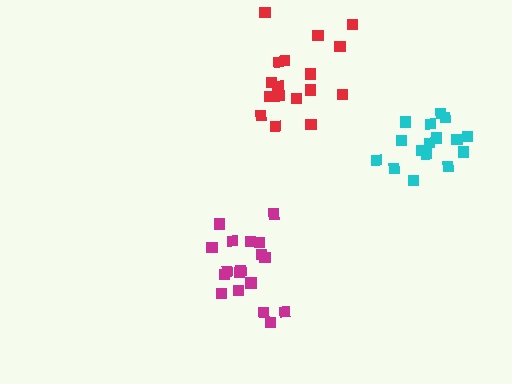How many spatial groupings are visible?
There are 3 spatial groupings.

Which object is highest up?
The red cluster is topmost.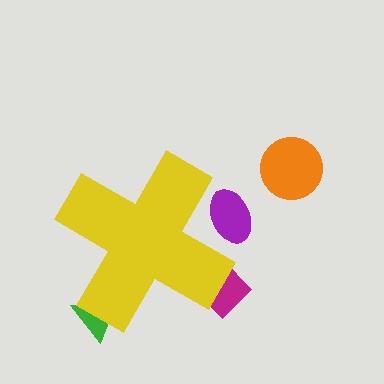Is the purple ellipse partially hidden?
Yes, the purple ellipse is partially hidden behind the yellow cross.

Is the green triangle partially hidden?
Yes, the green triangle is partially hidden behind the yellow cross.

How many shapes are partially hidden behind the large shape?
3 shapes are partially hidden.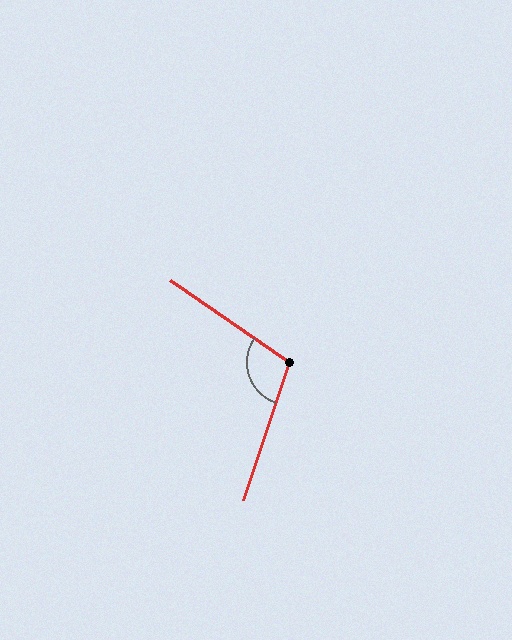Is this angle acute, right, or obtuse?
It is obtuse.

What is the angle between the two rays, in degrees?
Approximately 106 degrees.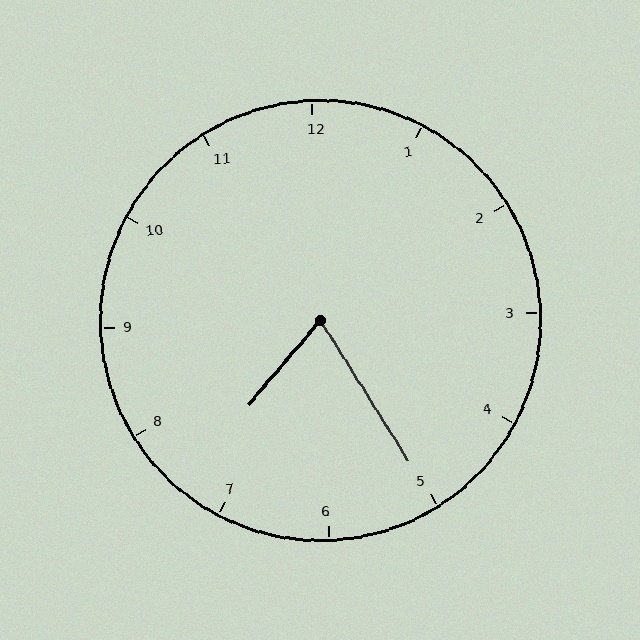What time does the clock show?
7:25.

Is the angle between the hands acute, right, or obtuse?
It is acute.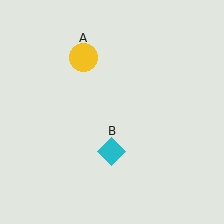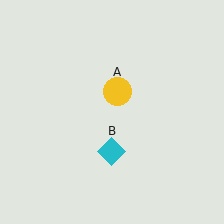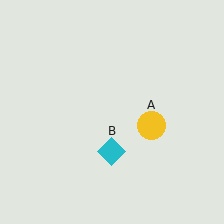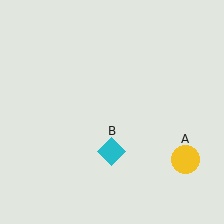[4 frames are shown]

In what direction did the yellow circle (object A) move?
The yellow circle (object A) moved down and to the right.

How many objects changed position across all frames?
1 object changed position: yellow circle (object A).